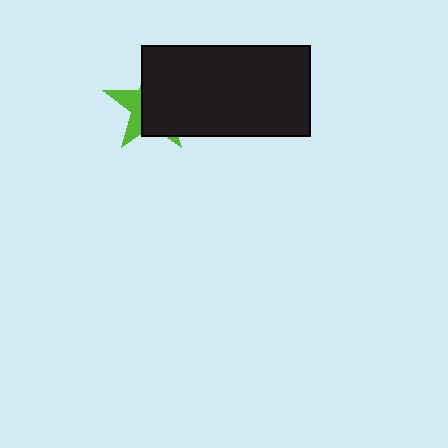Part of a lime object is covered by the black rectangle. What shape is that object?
It is a star.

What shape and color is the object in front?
The object in front is a black rectangle.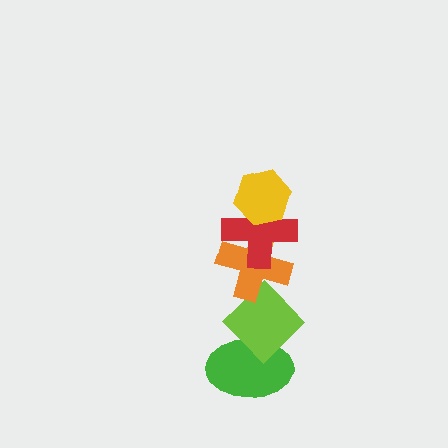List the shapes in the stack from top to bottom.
From top to bottom: the yellow hexagon, the red cross, the orange cross, the lime diamond, the green ellipse.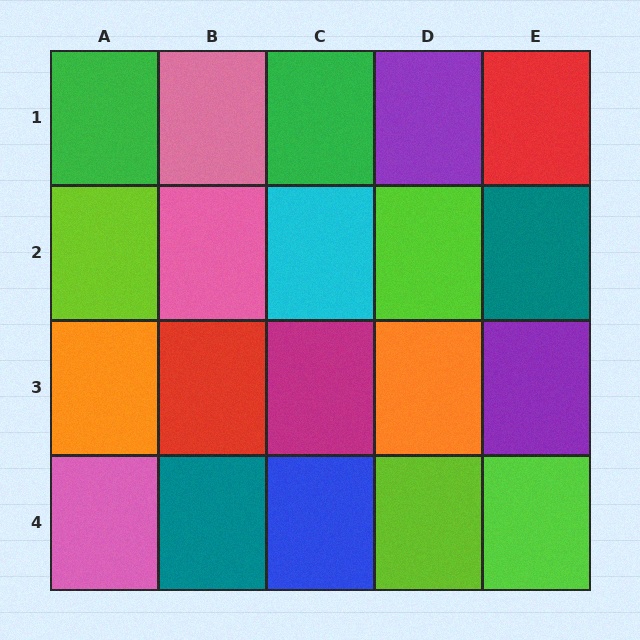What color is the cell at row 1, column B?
Pink.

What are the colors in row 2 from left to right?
Lime, pink, cyan, lime, teal.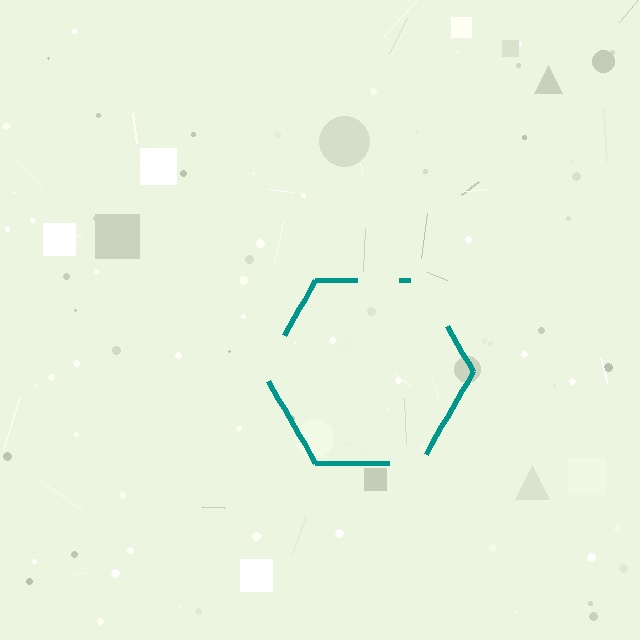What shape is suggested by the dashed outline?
The dashed outline suggests a hexagon.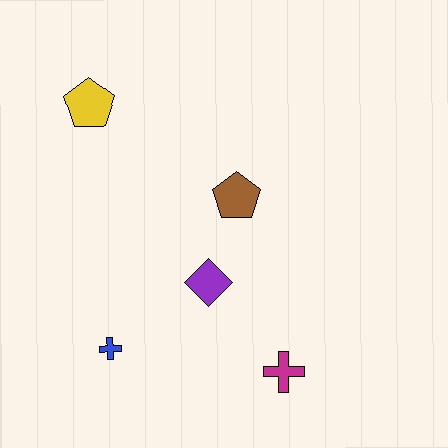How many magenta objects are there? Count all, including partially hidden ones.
There is 1 magenta object.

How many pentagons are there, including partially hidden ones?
There are 2 pentagons.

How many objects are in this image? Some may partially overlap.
There are 5 objects.